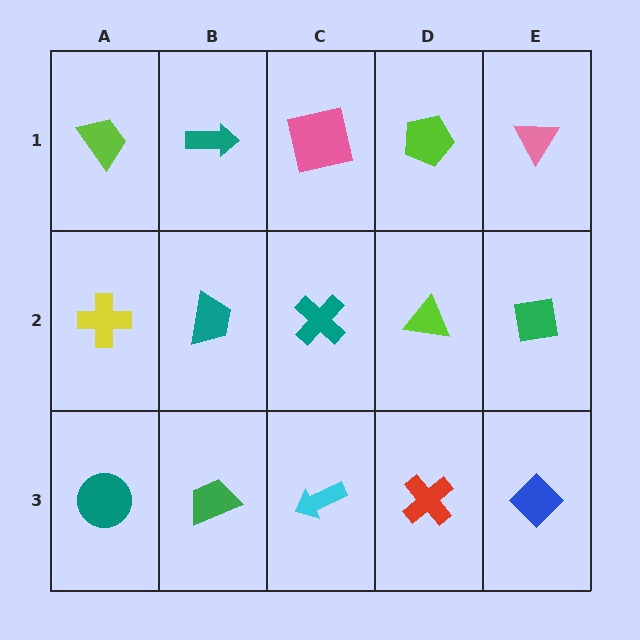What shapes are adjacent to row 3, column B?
A teal trapezoid (row 2, column B), a teal circle (row 3, column A), a cyan arrow (row 3, column C).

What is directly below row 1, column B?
A teal trapezoid.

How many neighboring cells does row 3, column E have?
2.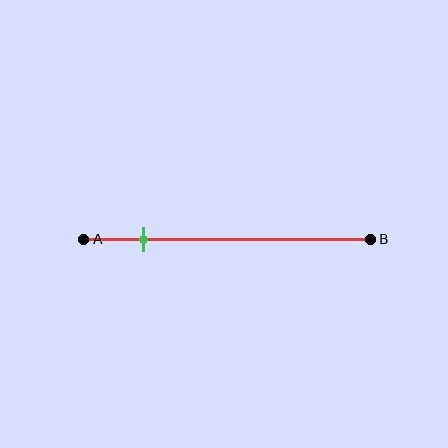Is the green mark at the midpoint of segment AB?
No, the mark is at about 20% from A, not at the 50% midpoint.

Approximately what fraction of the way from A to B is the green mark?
The green mark is approximately 20% of the way from A to B.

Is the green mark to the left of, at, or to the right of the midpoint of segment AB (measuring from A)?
The green mark is to the left of the midpoint of segment AB.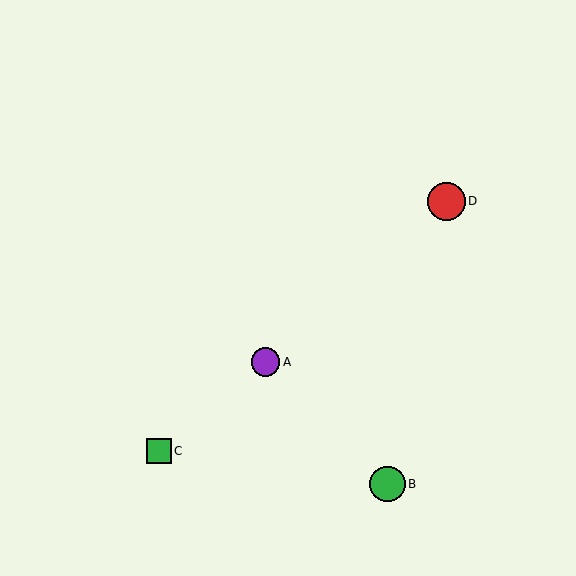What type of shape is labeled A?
Shape A is a purple circle.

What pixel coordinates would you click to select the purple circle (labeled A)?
Click at (265, 362) to select the purple circle A.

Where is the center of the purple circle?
The center of the purple circle is at (265, 362).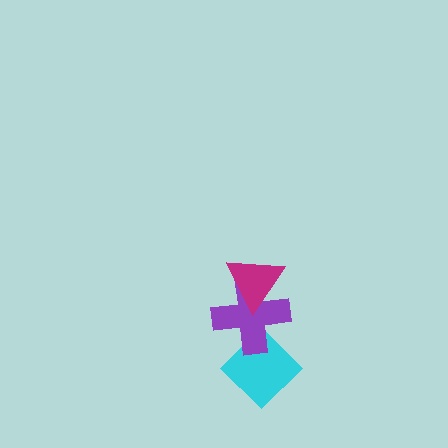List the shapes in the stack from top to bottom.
From top to bottom: the magenta triangle, the purple cross, the cyan diamond.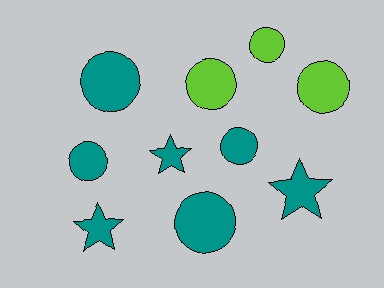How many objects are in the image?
There are 10 objects.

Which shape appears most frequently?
Circle, with 7 objects.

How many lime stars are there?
There are no lime stars.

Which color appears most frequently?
Teal, with 7 objects.